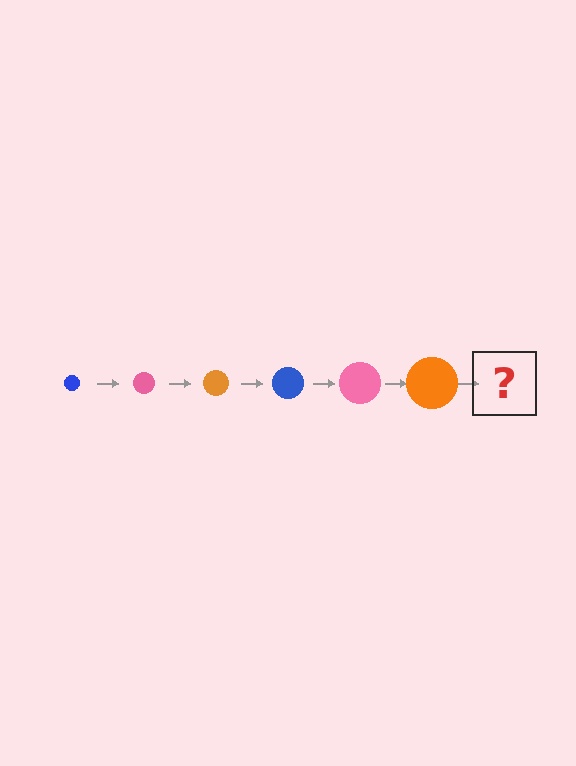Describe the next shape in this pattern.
It should be a blue circle, larger than the previous one.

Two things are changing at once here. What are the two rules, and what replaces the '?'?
The two rules are that the circle grows larger each step and the color cycles through blue, pink, and orange. The '?' should be a blue circle, larger than the previous one.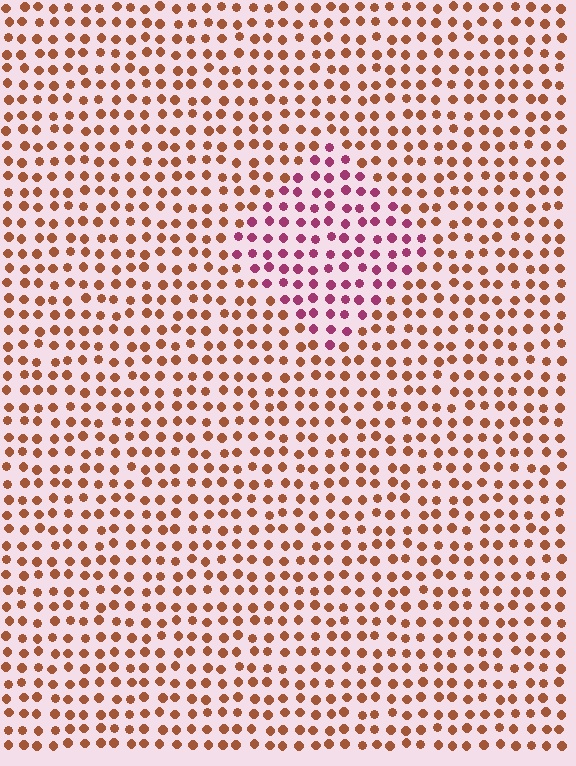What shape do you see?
I see a diamond.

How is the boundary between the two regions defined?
The boundary is defined purely by a slight shift in hue (about 51 degrees). Spacing, size, and orientation are identical on both sides.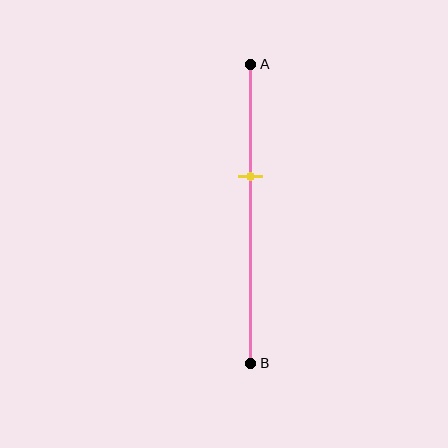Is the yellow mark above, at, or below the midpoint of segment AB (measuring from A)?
The yellow mark is above the midpoint of segment AB.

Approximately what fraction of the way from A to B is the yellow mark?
The yellow mark is approximately 35% of the way from A to B.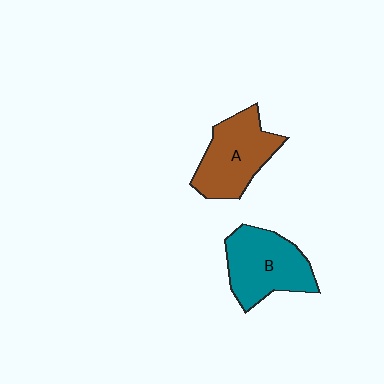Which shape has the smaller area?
Shape A (brown).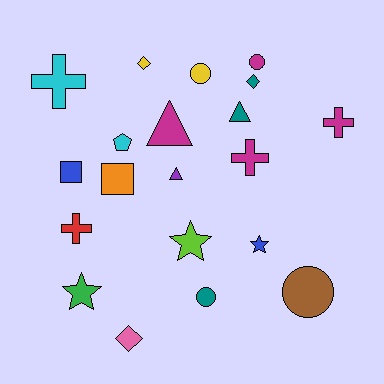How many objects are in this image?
There are 20 objects.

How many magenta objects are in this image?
There are 4 magenta objects.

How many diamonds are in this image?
There are 3 diamonds.